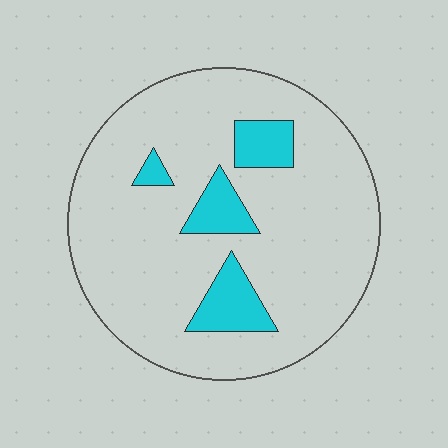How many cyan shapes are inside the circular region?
4.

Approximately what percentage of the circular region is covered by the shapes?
Approximately 15%.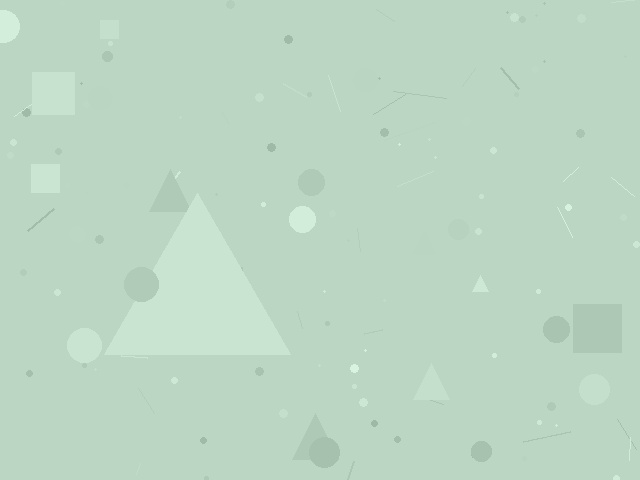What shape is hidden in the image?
A triangle is hidden in the image.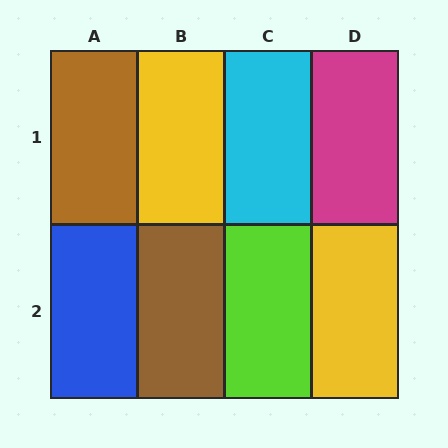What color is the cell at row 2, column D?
Yellow.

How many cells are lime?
1 cell is lime.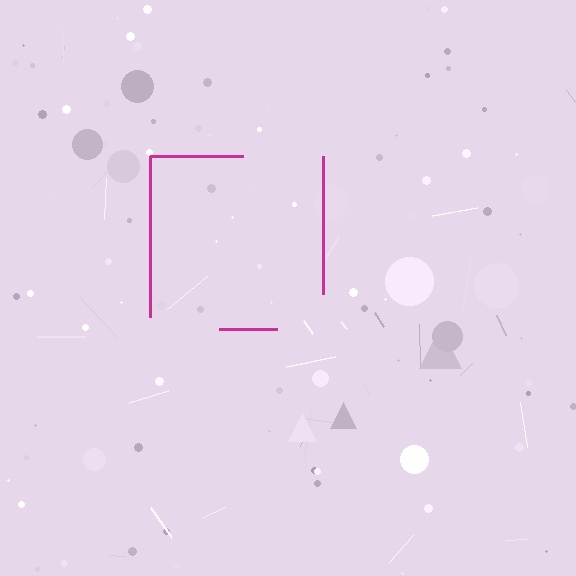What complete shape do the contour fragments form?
The contour fragments form a square.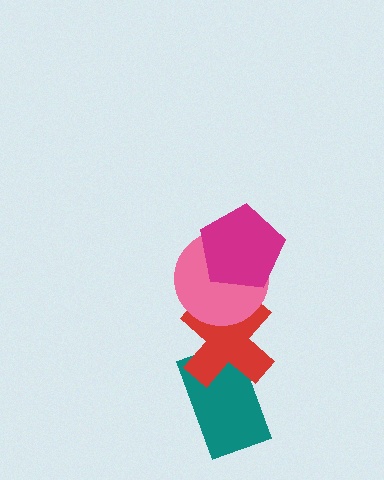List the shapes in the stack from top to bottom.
From top to bottom: the magenta pentagon, the pink circle, the red cross, the teal rectangle.